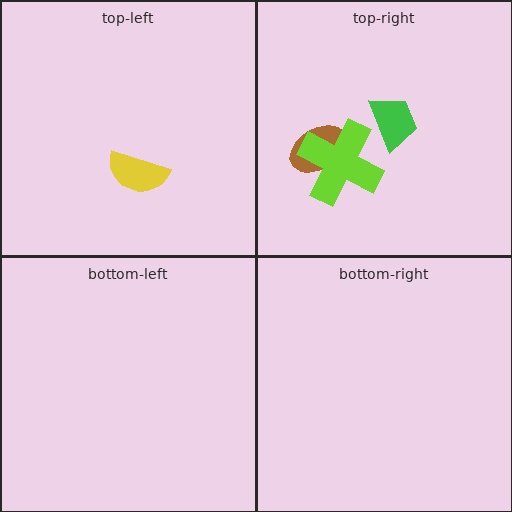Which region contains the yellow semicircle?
The top-left region.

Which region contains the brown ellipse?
The top-right region.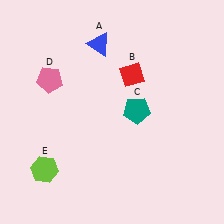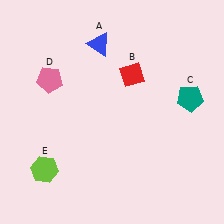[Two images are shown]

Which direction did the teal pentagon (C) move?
The teal pentagon (C) moved right.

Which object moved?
The teal pentagon (C) moved right.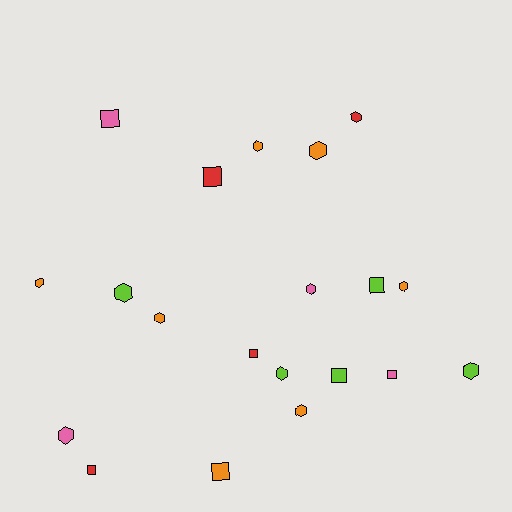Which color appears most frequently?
Orange, with 7 objects.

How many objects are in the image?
There are 20 objects.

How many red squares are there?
There are 3 red squares.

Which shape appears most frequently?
Hexagon, with 12 objects.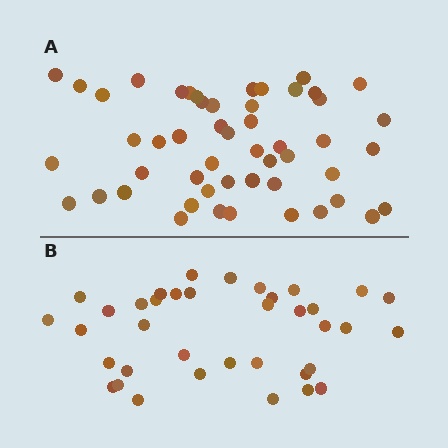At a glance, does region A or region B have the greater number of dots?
Region A (the top region) has more dots.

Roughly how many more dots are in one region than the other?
Region A has approximately 15 more dots than region B.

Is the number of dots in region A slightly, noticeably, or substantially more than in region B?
Region A has noticeably more, but not dramatically so. The ratio is roughly 1.4 to 1.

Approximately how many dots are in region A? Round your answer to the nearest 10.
About 50 dots. (The exact count is 51, which rounds to 50.)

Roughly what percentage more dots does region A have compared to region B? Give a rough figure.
About 40% more.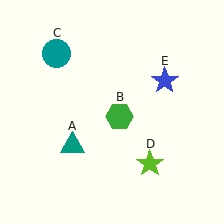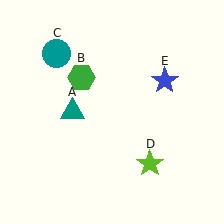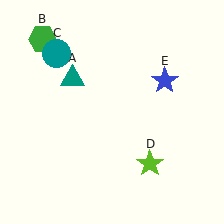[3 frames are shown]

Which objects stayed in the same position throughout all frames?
Teal circle (object C) and lime star (object D) and blue star (object E) remained stationary.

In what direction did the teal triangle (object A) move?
The teal triangle (object A) moved up.